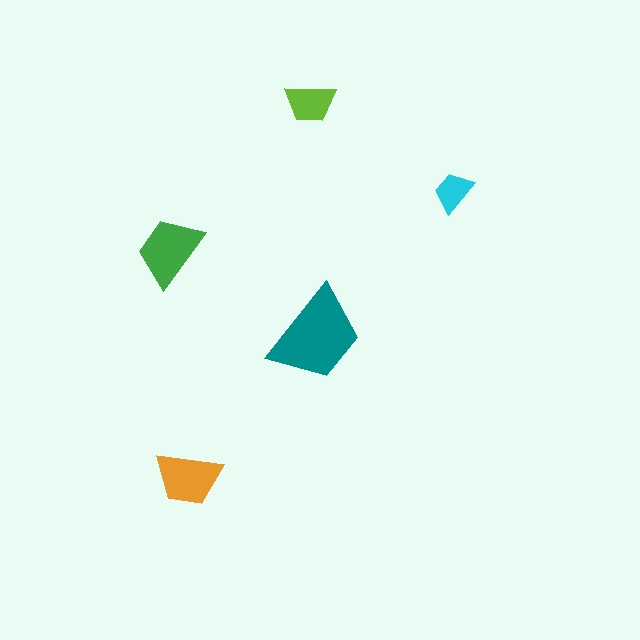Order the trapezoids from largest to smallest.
the teal one, the green one, the orange one, the lime one, the cyan one.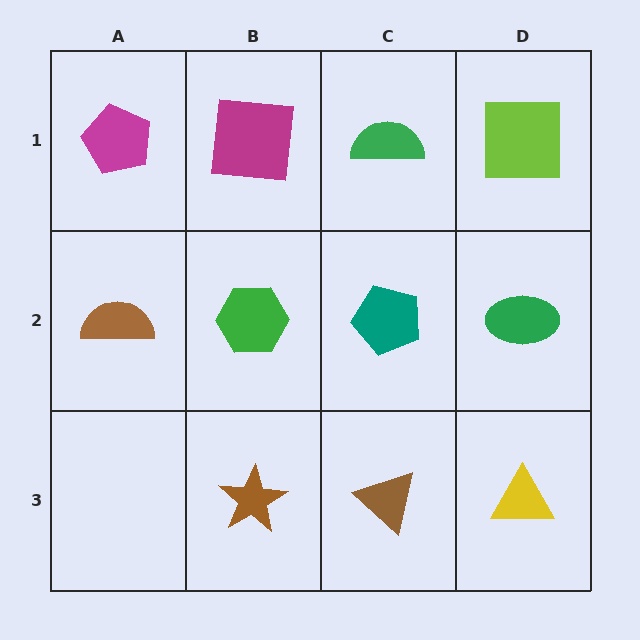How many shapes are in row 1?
4 shapes.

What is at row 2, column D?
A green ellipse.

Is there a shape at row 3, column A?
No, that cell is empty.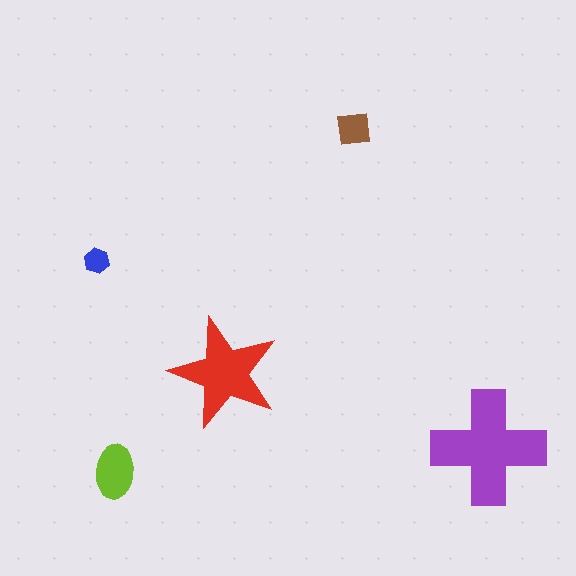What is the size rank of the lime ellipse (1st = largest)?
3rd.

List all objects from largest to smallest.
The purple cross, the red star, the lime ellipse, the brown square, the blue hexagon.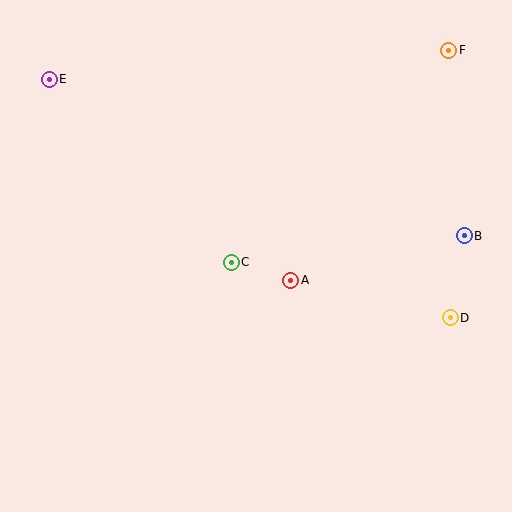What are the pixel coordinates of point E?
Point E is at (49, 79).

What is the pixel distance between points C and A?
The distance between C and A is 62 pixels.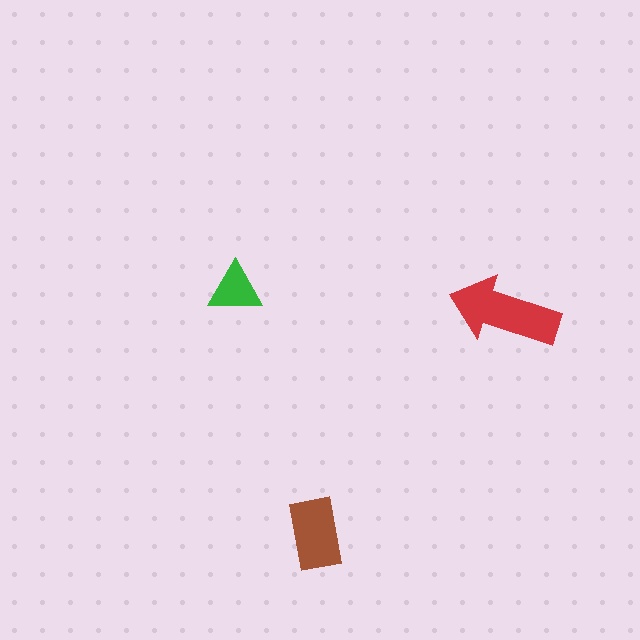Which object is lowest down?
The brown rectangle is bottommost.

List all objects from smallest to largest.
The green triangle, the brown rectangle, the red arrow.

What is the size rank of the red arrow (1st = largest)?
1st.